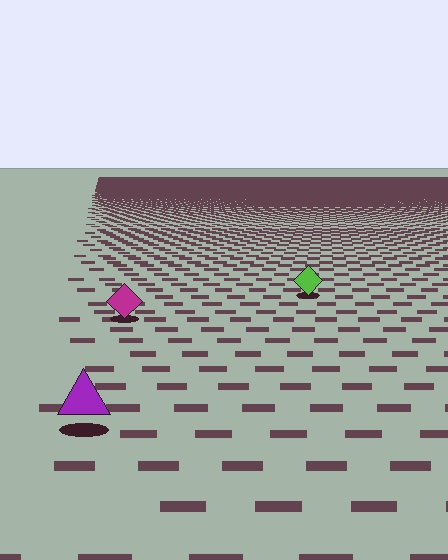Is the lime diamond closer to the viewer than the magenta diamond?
No. The magenta diamond is closer — you can tell from the texture gradient: the ground texture is coarser near it.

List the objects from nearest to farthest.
From nearest to farthest: the purple triangle, the magenta diamond, the lime diamond.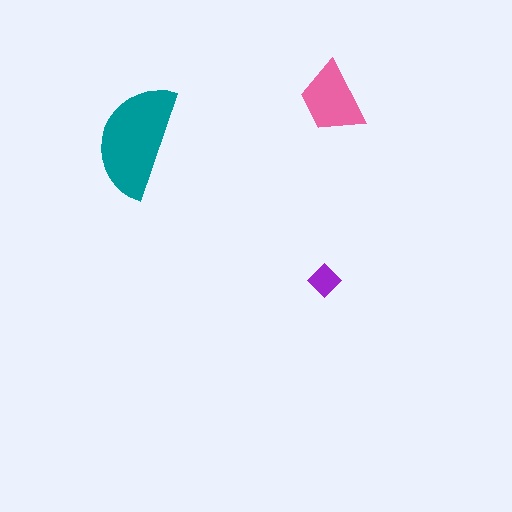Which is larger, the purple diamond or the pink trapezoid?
The pink trapezoid.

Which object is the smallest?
The purple diamond.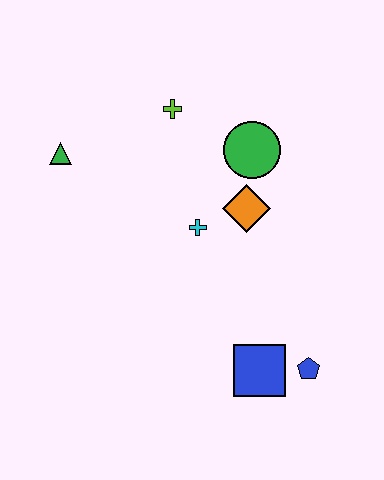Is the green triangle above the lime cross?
No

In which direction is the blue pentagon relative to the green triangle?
The blue pentagon is to the right of the green triangle.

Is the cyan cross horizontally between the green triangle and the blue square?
Yes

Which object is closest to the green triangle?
The lime cross is closest to the green triangle.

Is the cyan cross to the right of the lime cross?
Yes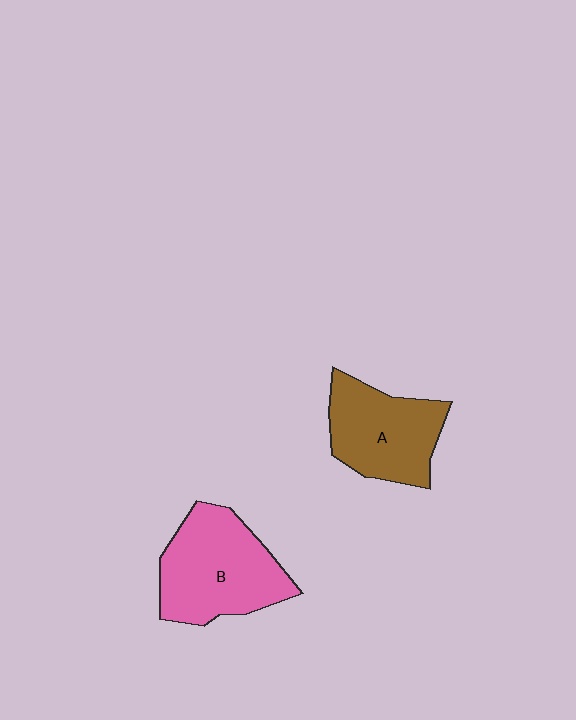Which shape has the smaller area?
Shape A (brown).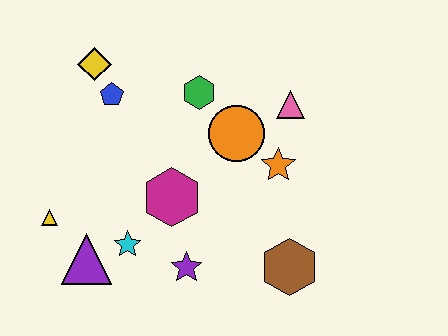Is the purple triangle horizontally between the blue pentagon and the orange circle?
No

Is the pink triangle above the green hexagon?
No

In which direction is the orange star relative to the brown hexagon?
The orange star is above the brown hexagon.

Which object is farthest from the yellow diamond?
The brown hexagon is farthest from the yellow diamond.